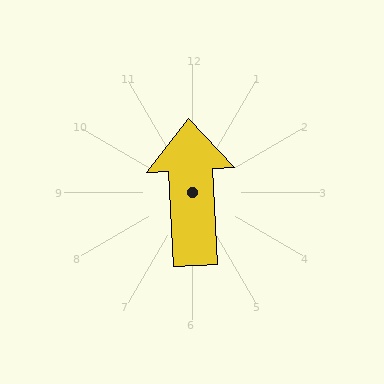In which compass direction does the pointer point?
North.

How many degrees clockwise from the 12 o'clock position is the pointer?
Approximately 357 degrees.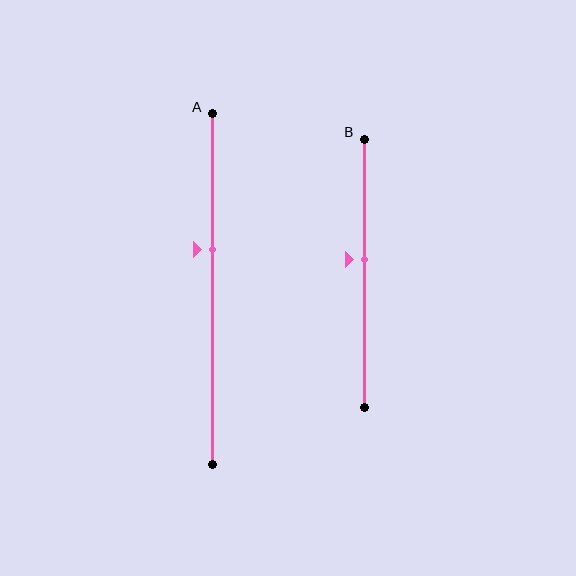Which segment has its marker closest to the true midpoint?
Segment B has its marker closest to the true midpoint.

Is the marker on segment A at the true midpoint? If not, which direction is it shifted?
No, the marker on segment A is shifted upward by about 11% of the segment length.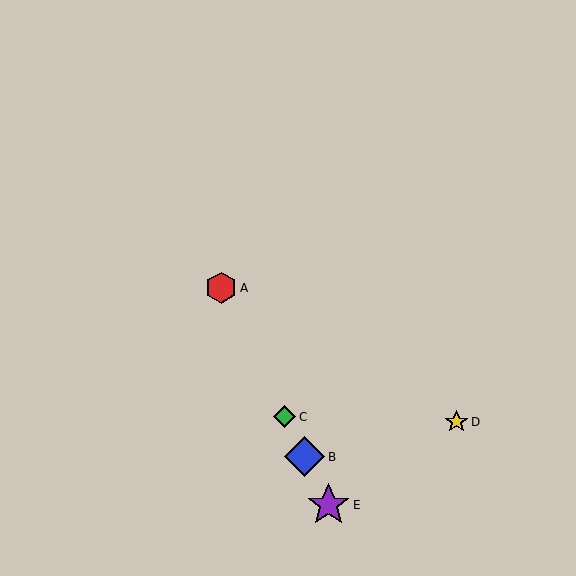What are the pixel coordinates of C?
Object C is at (285, 417).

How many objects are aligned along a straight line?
4 objects (A, B, C, E) are aligned along a straight line.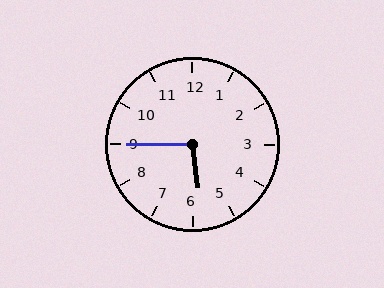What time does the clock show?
5:45.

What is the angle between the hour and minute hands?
Approximately 98 degrees.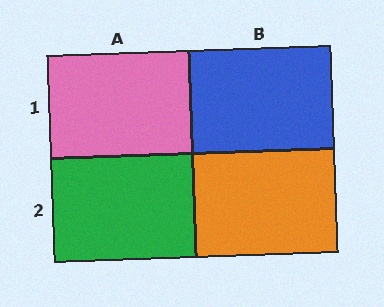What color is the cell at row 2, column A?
Green.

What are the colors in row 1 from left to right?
Pink, blue.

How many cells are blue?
1 cell is blue.